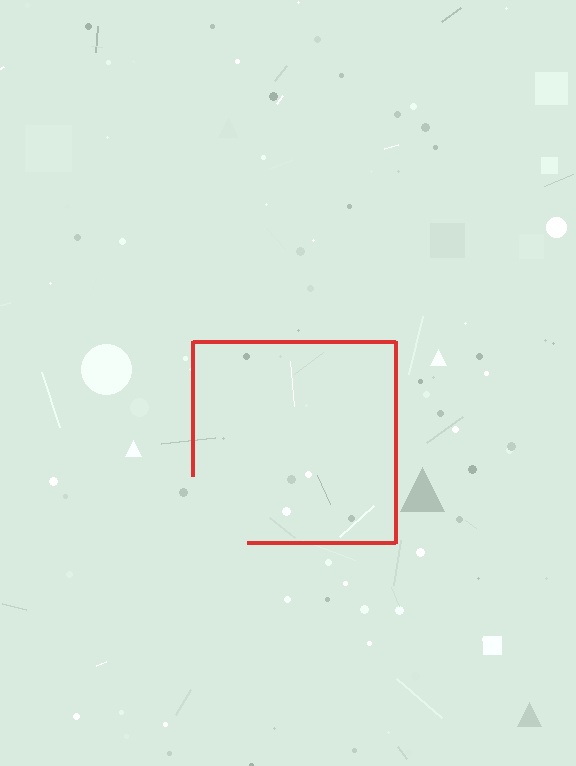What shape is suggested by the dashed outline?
The dashed outline suggests a square.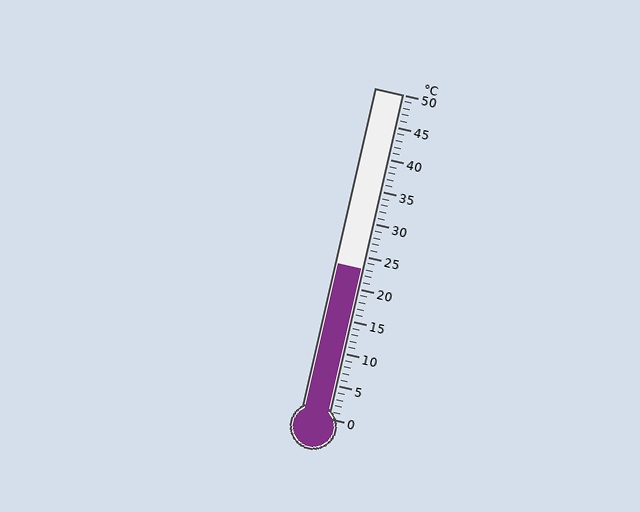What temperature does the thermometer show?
The thermometer shows approximately 23°C.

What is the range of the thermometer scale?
The thermometer scale ranges from 0°C to 50°C.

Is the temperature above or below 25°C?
The temperature is below 25°C.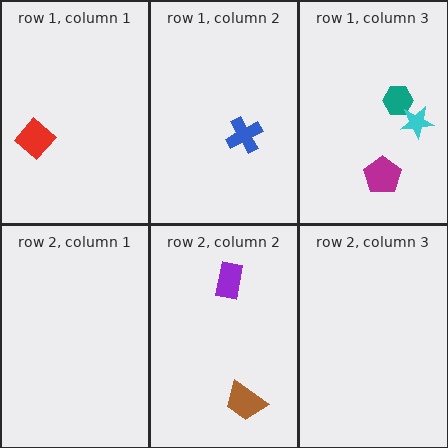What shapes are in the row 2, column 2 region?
The purple rectangle, the brown trapezoid.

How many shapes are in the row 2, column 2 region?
2.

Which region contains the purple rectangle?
The row 2, column 2 region.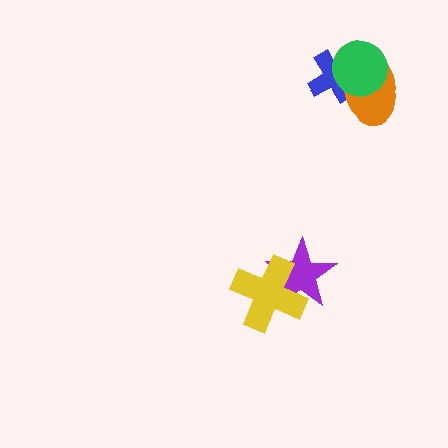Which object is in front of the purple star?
The yellow cross is in front of the purple star.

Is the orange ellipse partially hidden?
Yes, it is partially covered by another shape.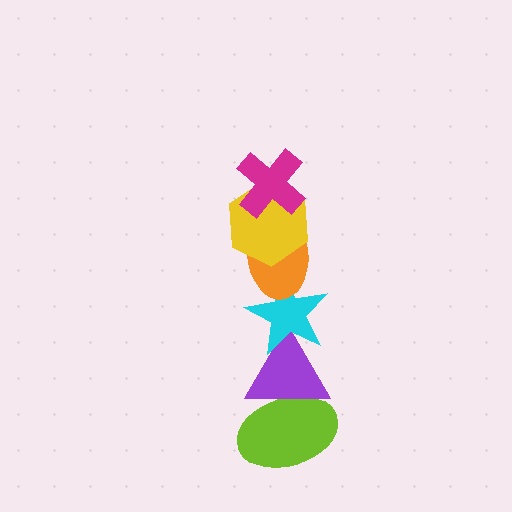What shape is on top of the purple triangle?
The cyan star is on top of the purple triangle.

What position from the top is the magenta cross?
The magenta cross is 1st from the top.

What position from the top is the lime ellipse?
The lime ellipse is 6th from the top.